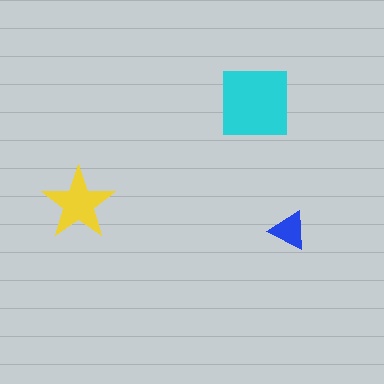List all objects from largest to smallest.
The cyan square, the yellow star, the blue triangle.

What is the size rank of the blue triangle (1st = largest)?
3rd.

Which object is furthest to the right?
The blue triangle is rightmost.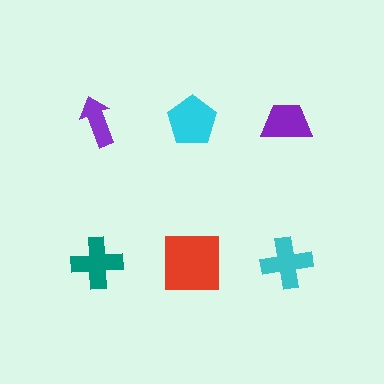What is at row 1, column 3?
A purple trapezoid.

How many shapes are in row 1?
3 shapes.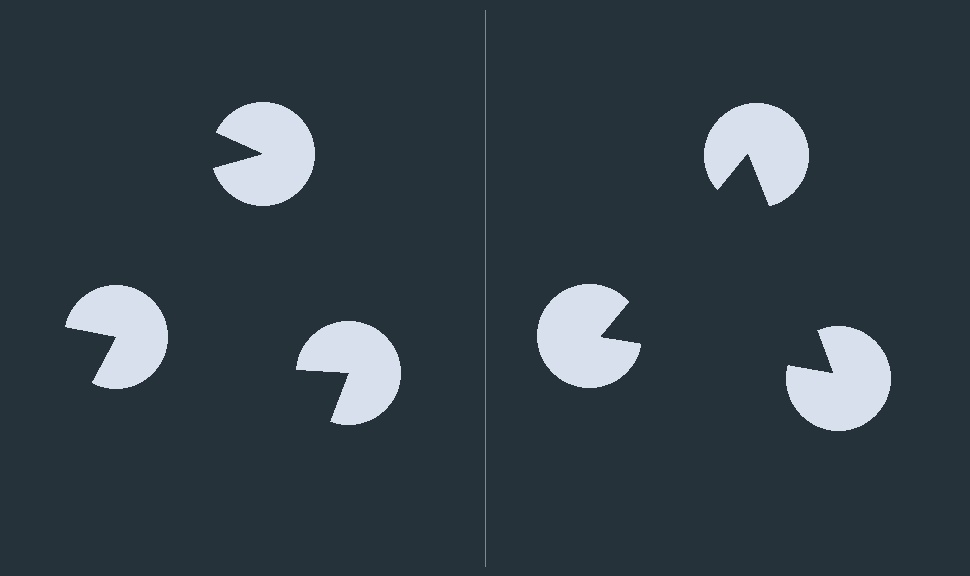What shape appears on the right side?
An illusory triangle.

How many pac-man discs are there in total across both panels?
6 — 3 on each side.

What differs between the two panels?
The pac-man discs are positioned identically on both sides; only the wedge orientations differ. On the right they align to a triangle; on the left they are misaligned.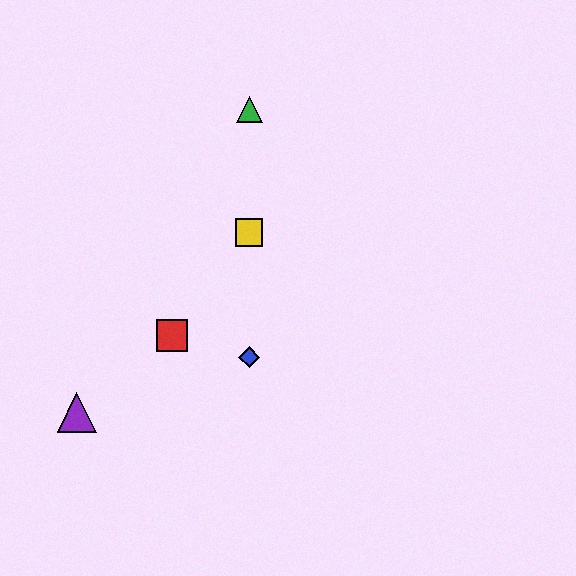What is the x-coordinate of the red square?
The red square is at x≈172.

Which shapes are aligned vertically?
The blue diamond, the green triangle, the yellow square are aligned vertically.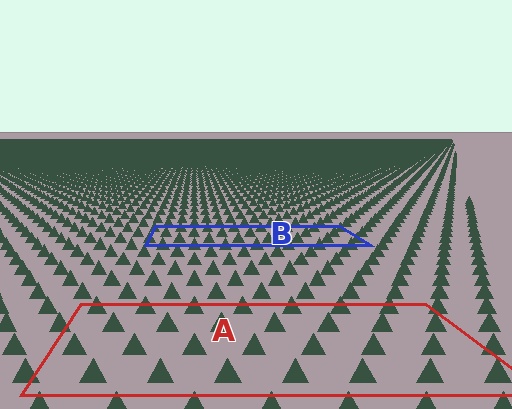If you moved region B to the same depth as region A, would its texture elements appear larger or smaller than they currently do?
They would appear larger. At a closer depth, the same texture elements are projected at a bigger on-screen size.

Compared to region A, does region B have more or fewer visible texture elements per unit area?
Region B has more texture elements per unit area — they are packed more densely because it is farther away.